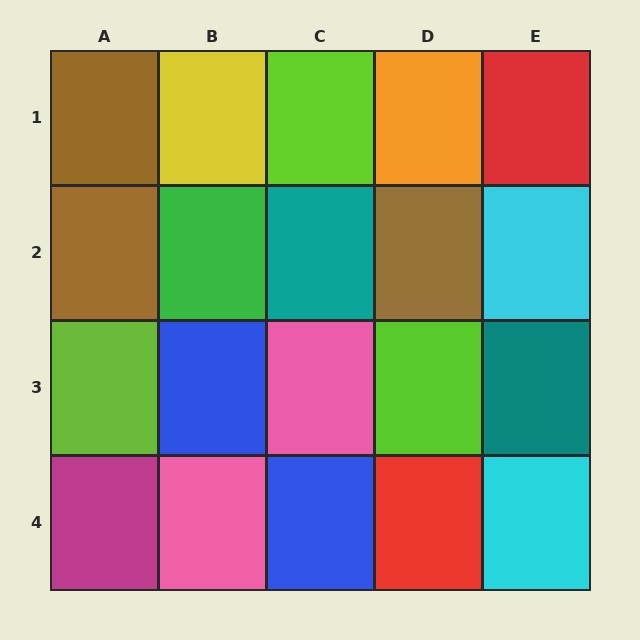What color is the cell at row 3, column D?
Lime.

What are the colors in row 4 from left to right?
Magenta, pink, blue, red, cyan.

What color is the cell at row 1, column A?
Brown.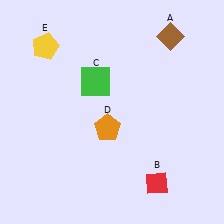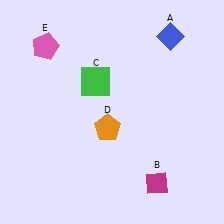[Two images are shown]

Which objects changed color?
A changed from brown to blue. B changed from red to magenta. E changed from yellow to pink.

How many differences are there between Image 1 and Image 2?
There are 3 differences between the two images.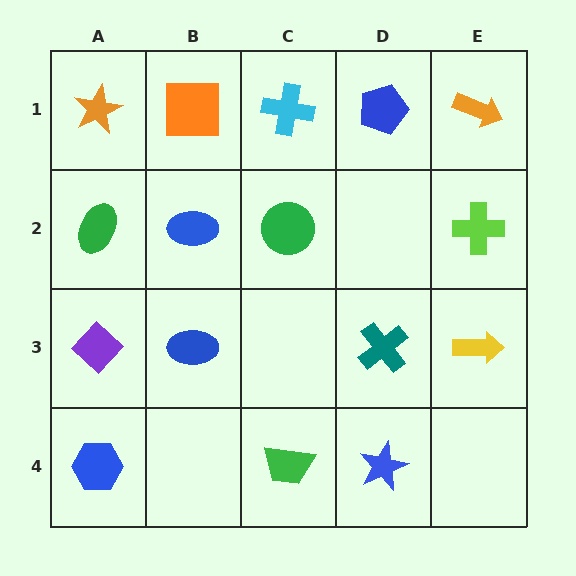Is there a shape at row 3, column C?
No, that cell is empty.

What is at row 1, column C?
A cyan cross.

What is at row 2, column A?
A green ellipse.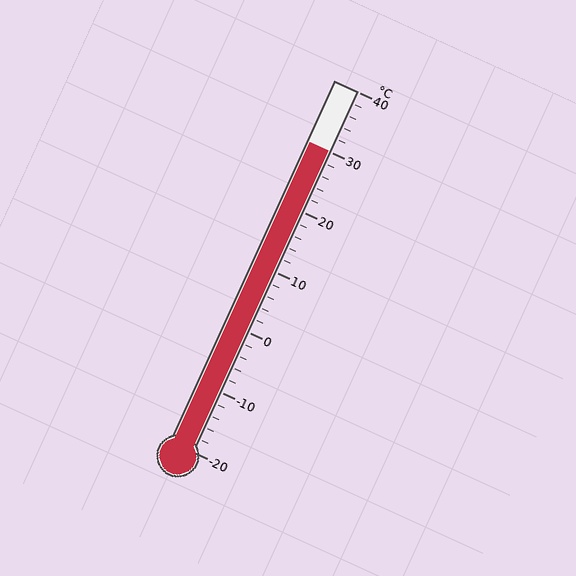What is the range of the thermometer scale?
The thermometer scale ranges from -20°C to 40°C.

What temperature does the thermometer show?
The thermometer shows approximately 30°C.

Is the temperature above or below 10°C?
The temperature is above 10°C.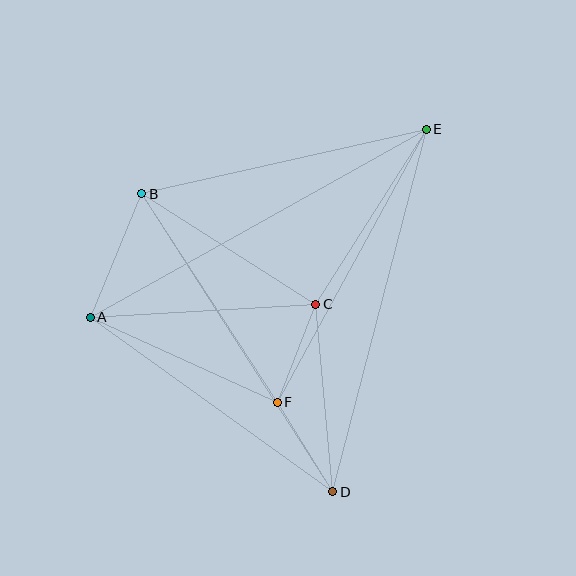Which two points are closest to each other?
Points C and F are closest to each other.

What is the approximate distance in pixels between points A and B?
The distance between A and B is approximately 134 pixels.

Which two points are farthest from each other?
Points A and E are farthest from each other.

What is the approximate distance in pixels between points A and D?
The distance between A and D is approximately 299 pixels.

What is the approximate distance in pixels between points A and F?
The distance between A and F is approximately 205 pixels.